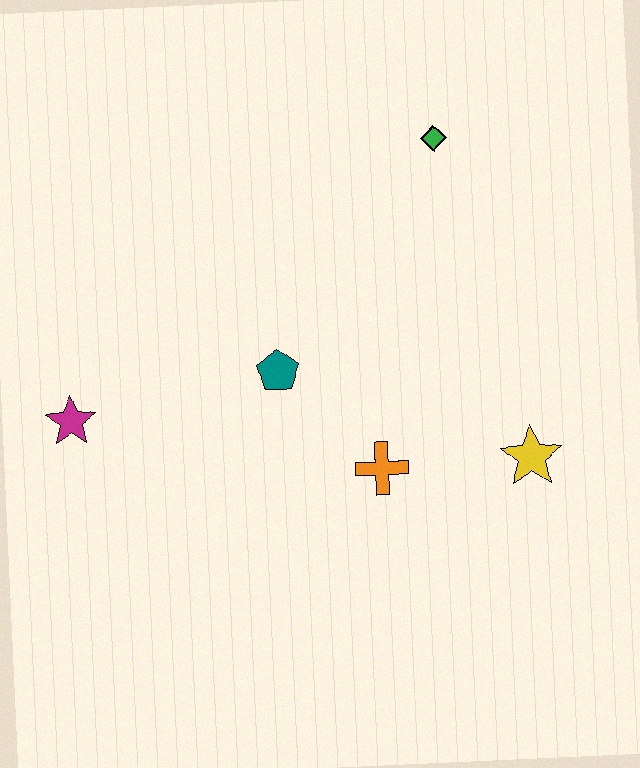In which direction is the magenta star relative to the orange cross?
The magenta star is to the left of the orange cross.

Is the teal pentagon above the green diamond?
No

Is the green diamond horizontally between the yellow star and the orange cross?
Yes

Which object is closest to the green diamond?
The teal pentagon is closest to the green diamond.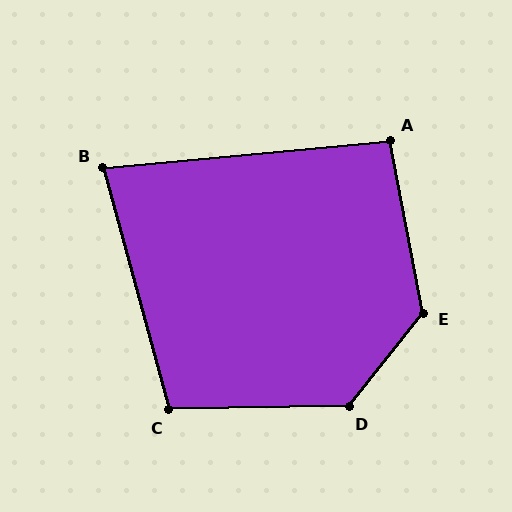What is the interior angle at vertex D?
Approximately 130 degrees (obtuse).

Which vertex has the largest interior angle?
E, at approximately 131 degrees.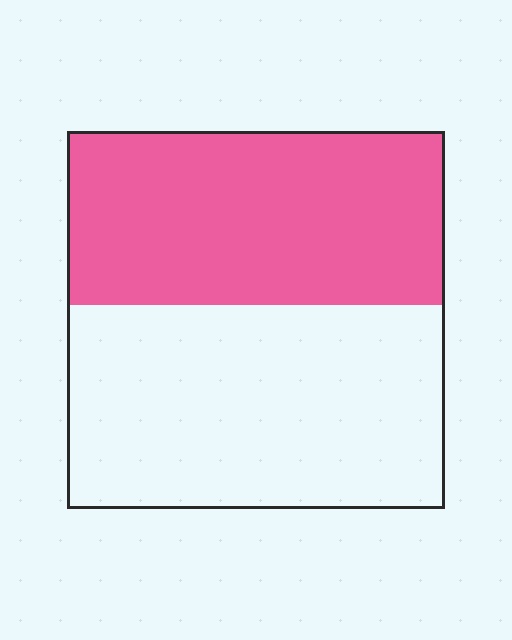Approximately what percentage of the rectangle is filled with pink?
Approximately 45%.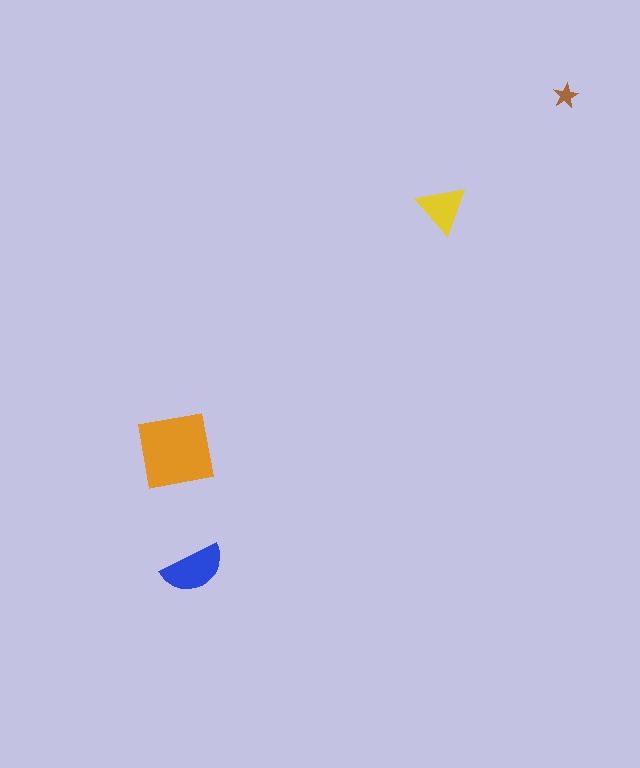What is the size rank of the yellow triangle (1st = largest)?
3rd.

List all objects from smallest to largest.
The brown star, the yellow triangle, the blue semicircle, the orange square.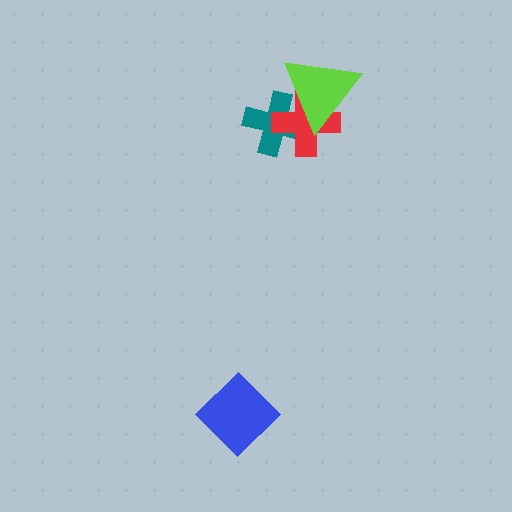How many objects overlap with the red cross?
2 objects overlap with the red cross.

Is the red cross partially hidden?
Yes, it is partially covered by another shape.